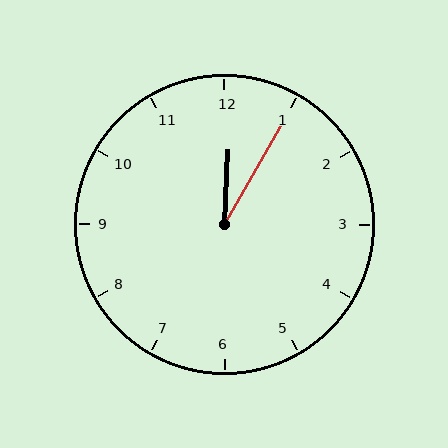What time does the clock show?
12:05.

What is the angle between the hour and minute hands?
Approximately 28 degrees.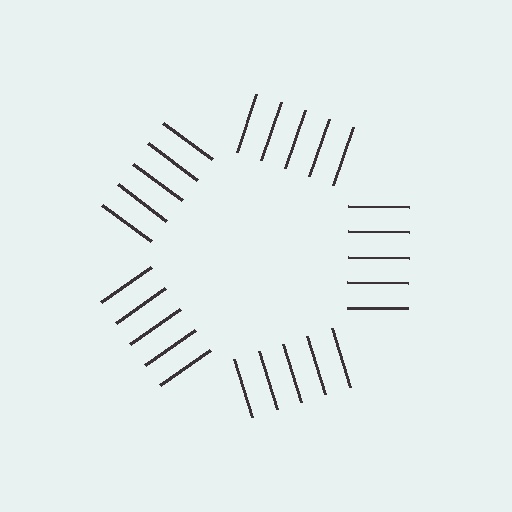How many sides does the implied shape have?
5 sides — the line-ends trace a pentagon.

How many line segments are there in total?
25 — 5 along each of the 5 edges.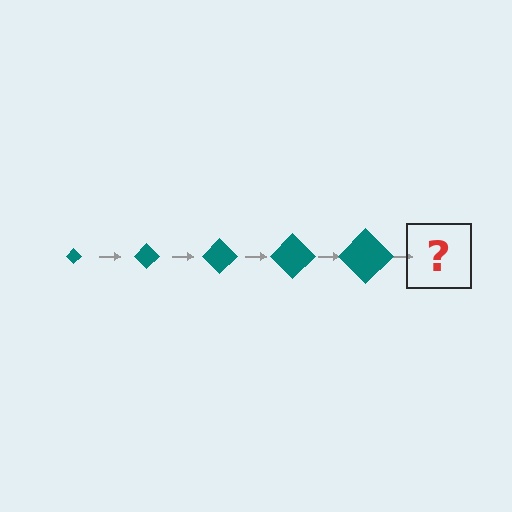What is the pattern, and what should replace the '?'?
The pattern is that the diamond gets progressively larger each step. The '?' should be a teal diamond, larger than the previous one.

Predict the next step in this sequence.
The next step is a teal diamond, larger than the previous one.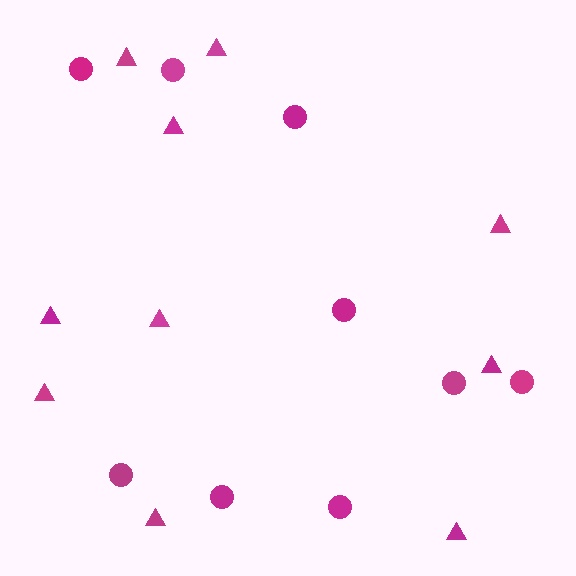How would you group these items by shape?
There are 2 groups: one group of circles (9) and one group of triangles (10).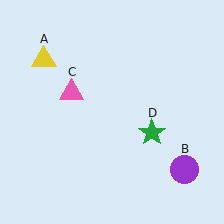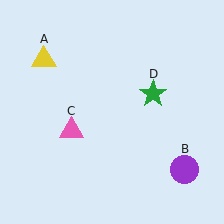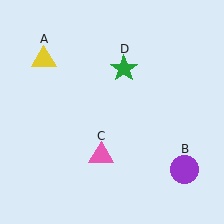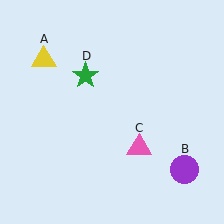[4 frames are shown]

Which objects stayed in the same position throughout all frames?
Yellow triangle (object A) and purple circle (object B) remained stationary.